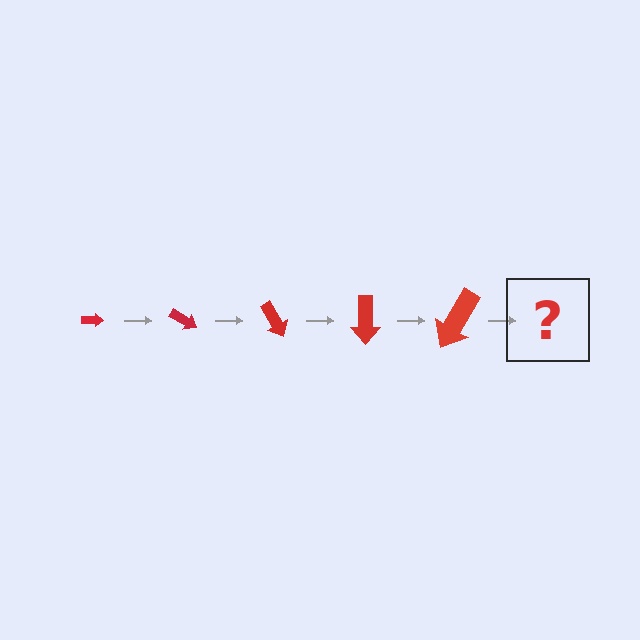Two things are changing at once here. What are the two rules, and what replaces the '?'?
The two rules are that the arrow grows larger each step and it rotates 30 degrees each step. The '?' should be an arrow, larger than the previous one and rotated 150 degrees from the start.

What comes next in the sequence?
The next element should be an arrow, larger than the previous one and rotated 150 degrees from the start.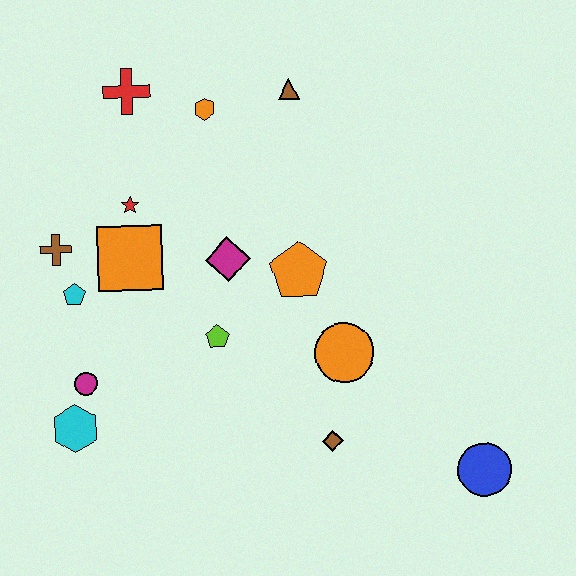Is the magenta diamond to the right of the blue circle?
No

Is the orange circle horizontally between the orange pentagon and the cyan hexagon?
No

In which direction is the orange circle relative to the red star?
The orange circle is to the right of the red star.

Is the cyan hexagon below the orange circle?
Yes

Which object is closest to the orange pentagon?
The magenta diamond is closest to the orange pentagon.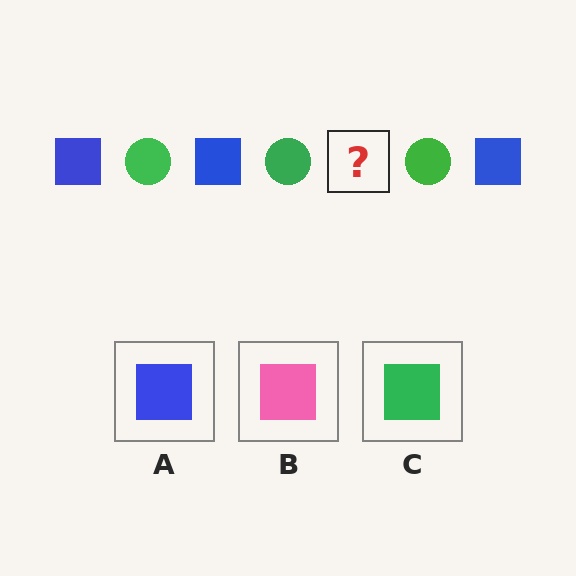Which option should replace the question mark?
Option A.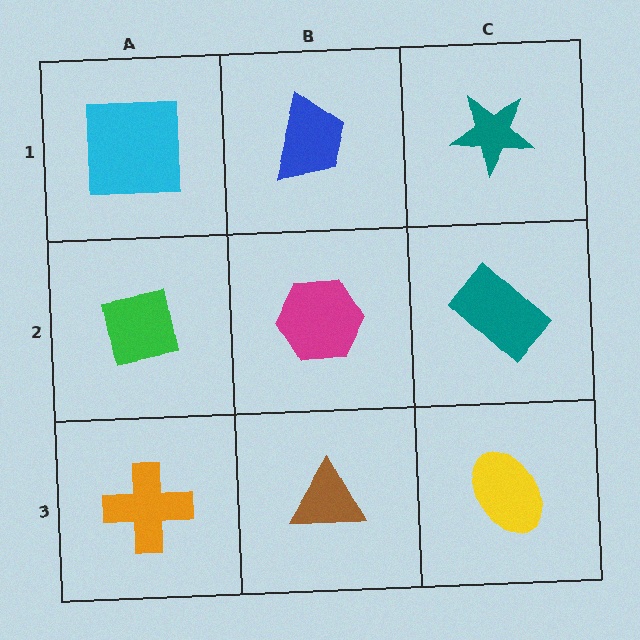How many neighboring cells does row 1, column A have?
2.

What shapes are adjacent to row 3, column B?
A magenta hexagon (row 2, column B), an orange cross (row 3, column A), a yellow ellipse (row 3, column C).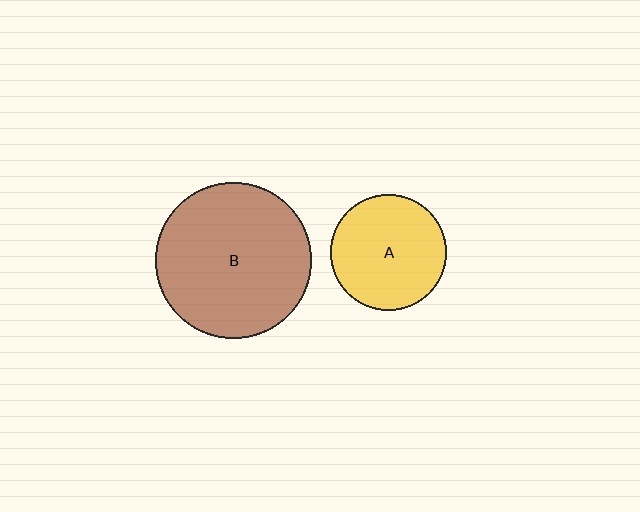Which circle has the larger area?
Circle B (brown).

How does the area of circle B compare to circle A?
Approximately 1.8 times.